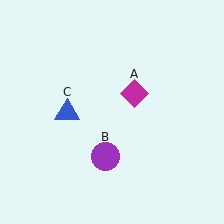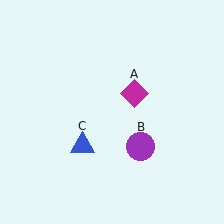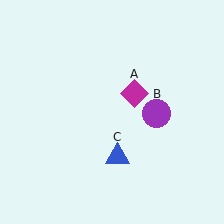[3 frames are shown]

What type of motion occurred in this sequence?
The purple circle (object B), blue triangle (object C) rotated counterclockwise around the center of the scene.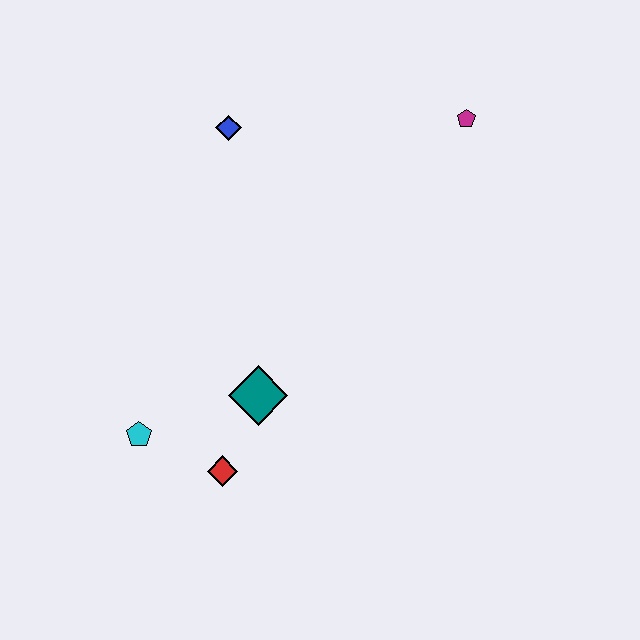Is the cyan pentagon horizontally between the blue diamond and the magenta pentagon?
No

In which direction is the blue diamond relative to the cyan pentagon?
The blue diamond is above the cyan pentagon.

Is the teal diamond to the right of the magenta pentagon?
No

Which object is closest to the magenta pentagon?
The blue diamond is closest to the magenta pentagon.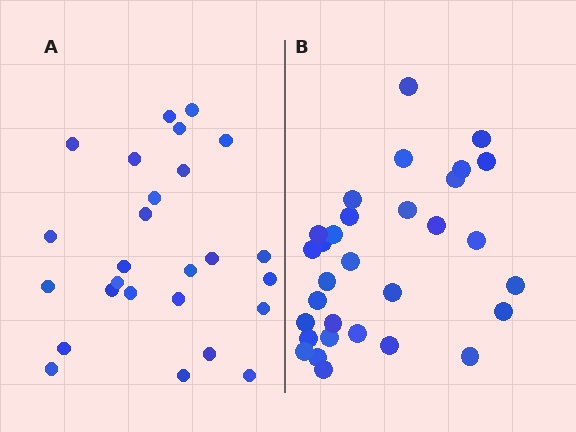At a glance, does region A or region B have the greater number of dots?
Region B (the right region) has more dots.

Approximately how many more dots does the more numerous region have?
Region B has about 5 more dots than region A.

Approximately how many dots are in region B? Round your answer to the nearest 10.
About 30 dots. (The exact count is 31, which rounds to 30.)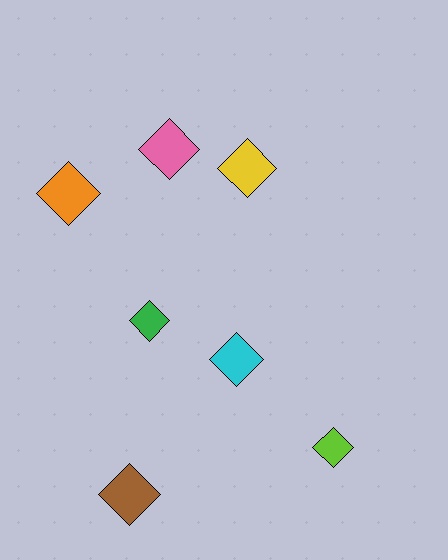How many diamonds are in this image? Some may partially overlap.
There are 7 diamonds.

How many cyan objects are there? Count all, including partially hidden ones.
There is 1 cyan object.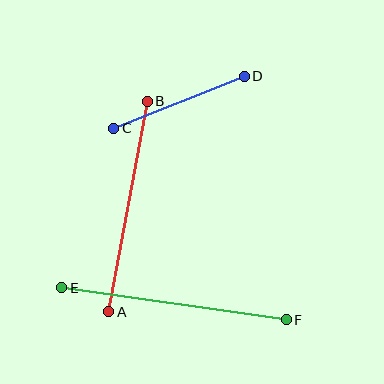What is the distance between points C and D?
The distance is approximately 140 pixels.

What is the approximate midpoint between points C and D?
The midpoint is at approximately (179, 102) pixels.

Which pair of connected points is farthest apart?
Points E and F are farthest apart.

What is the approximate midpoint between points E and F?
The midpoint is at approximately (174, 304) pixels.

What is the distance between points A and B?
The distance is approximately 214 pixels.